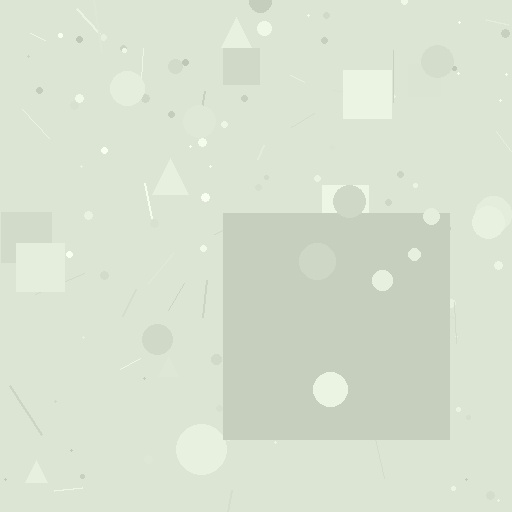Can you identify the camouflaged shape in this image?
The camouflaged shape is a square.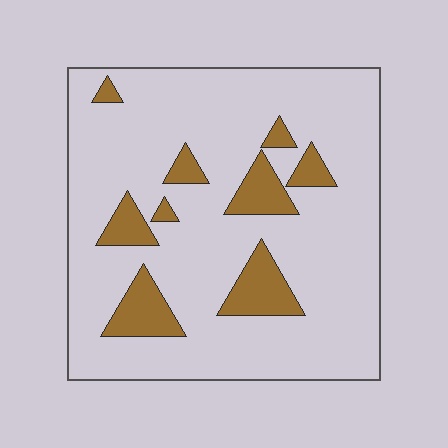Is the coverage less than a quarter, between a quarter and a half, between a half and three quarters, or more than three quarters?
Less than a quarter.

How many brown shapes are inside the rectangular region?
9.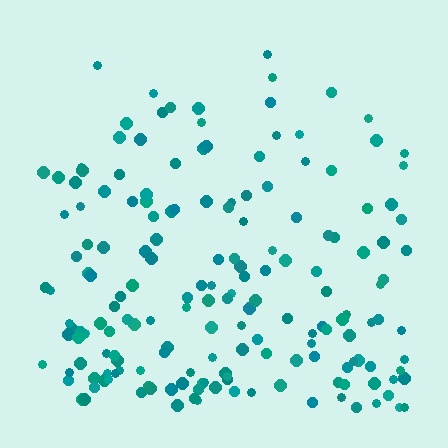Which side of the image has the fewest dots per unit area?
The top.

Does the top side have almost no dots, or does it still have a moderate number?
Still a moderate number, just noticeably fewer than the bottom.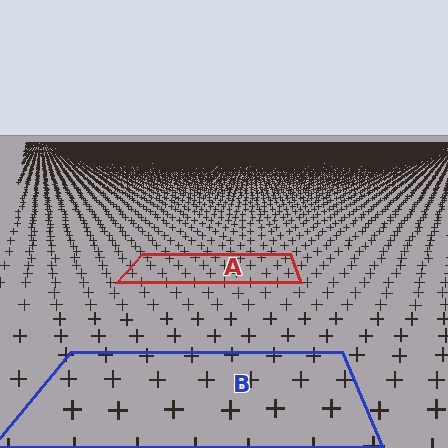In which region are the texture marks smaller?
The texture marks are smaller in region A, because it is farther away.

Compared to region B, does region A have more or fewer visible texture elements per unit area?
Region A has more texture elements per unit area — they are packed more densely because it is farther away.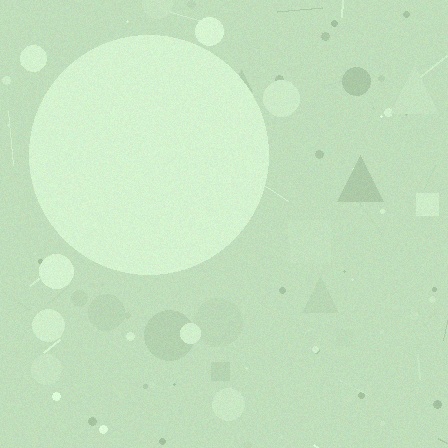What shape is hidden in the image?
A circle is hidden in the image.